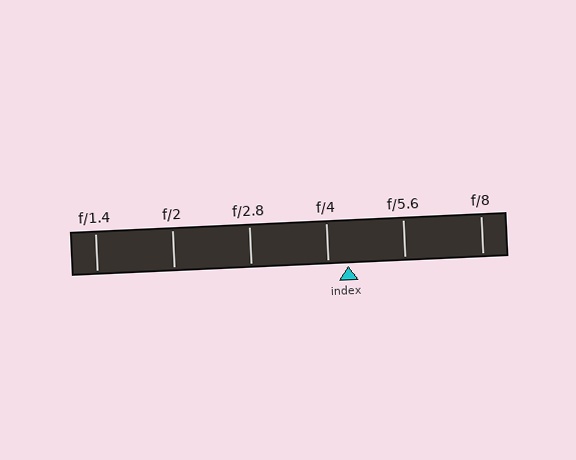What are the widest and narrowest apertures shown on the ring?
The widest aperture shown is f/1.4 and the narrowest is f/8.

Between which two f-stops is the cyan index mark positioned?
The index mark is between f/4 and f/5.6.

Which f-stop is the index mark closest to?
The index mark is closest to f/4.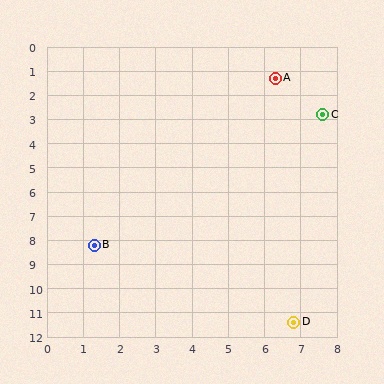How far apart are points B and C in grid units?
Points B and C are about 8.3 grid units apart.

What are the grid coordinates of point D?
Point D is at approximately (6.8, 11.4).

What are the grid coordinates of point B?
Point B is at approximately (1.3, 8.2).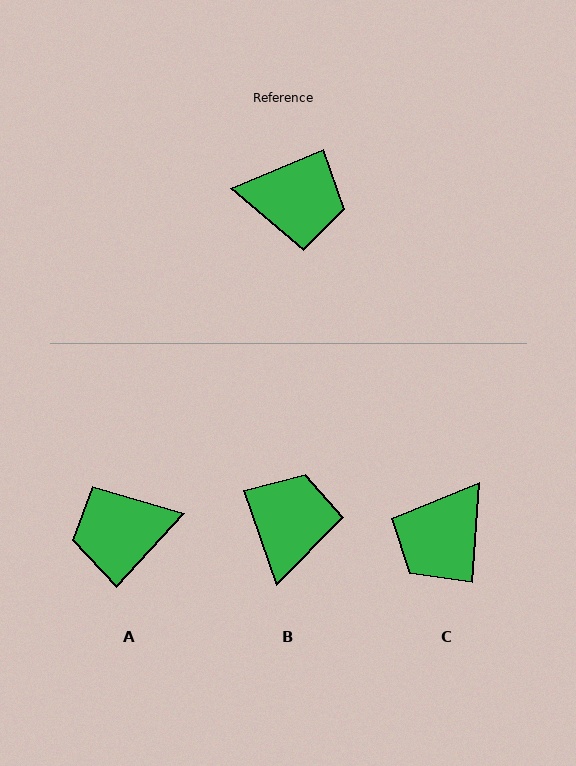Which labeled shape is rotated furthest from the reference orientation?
A, about 156 degrees away.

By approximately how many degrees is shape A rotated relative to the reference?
Approximately 156 degrees clockwise.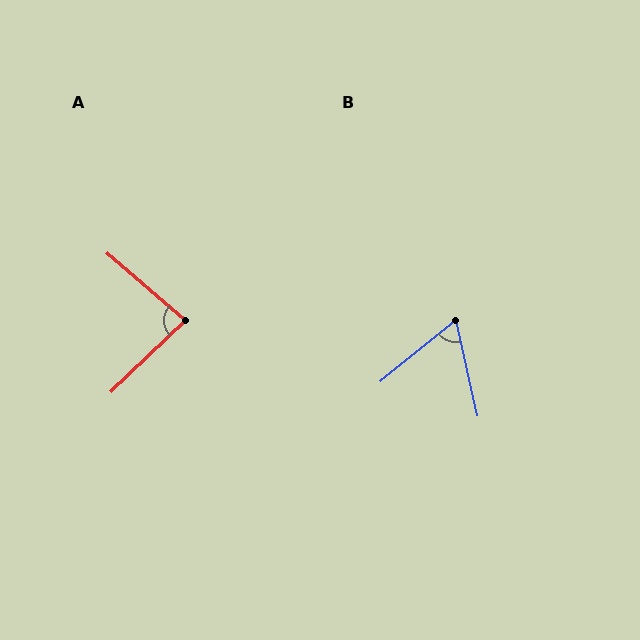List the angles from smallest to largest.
B (63°), A (84°).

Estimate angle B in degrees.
Approximately 63 degrees.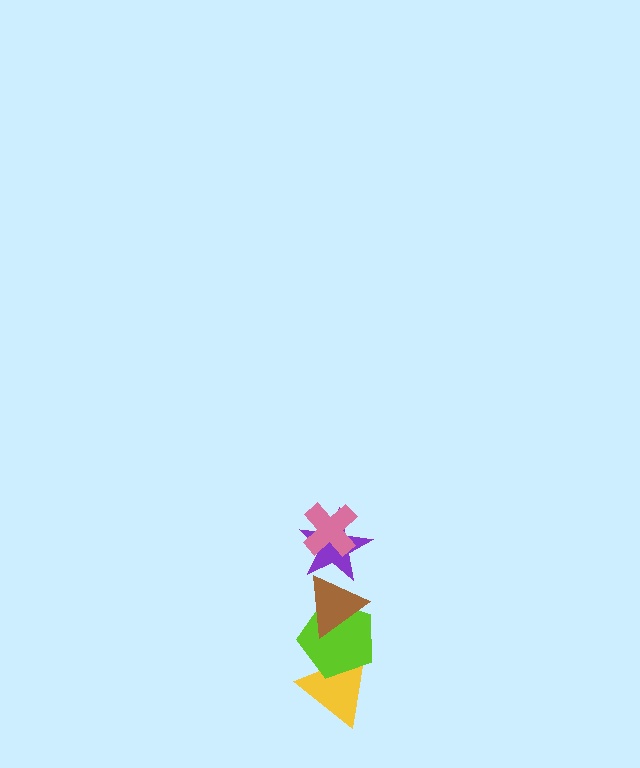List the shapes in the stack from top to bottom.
From top to bottom: the pink cross, the purple star, the brown triangle, the lime pentagon, the yellow triangle.